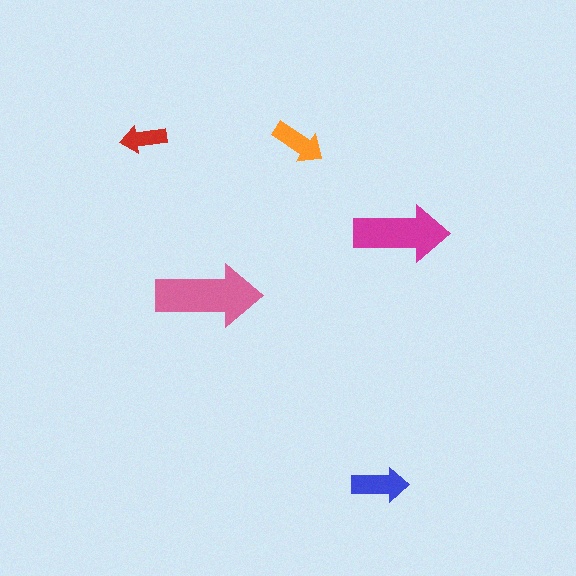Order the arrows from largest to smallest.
the pink one, the magenta one, the blue one, the orange one, the red one.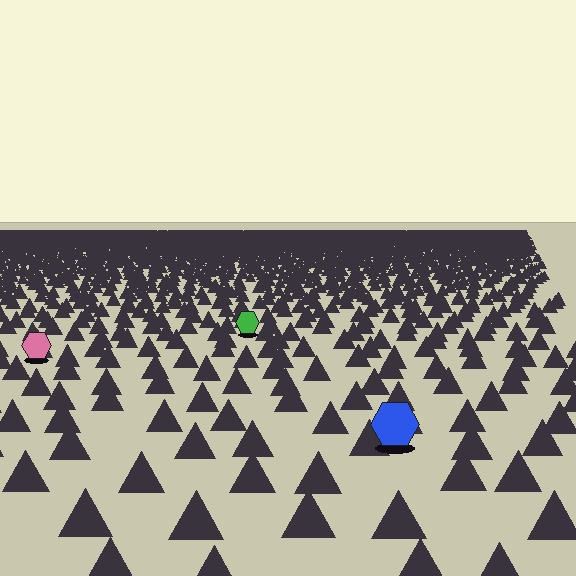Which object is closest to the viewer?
The blue hexagon is closest. The texture marks near it are larger and more spread out.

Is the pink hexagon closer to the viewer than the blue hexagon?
No. The blue hexagon is closer — you can tell from the texture gradient: the ground texture is coarser near it.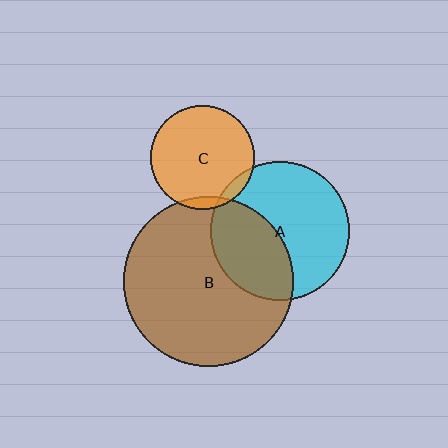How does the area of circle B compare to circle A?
Approximately 1.5 times.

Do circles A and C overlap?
Yes.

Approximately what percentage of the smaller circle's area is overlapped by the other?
Approximately 5%.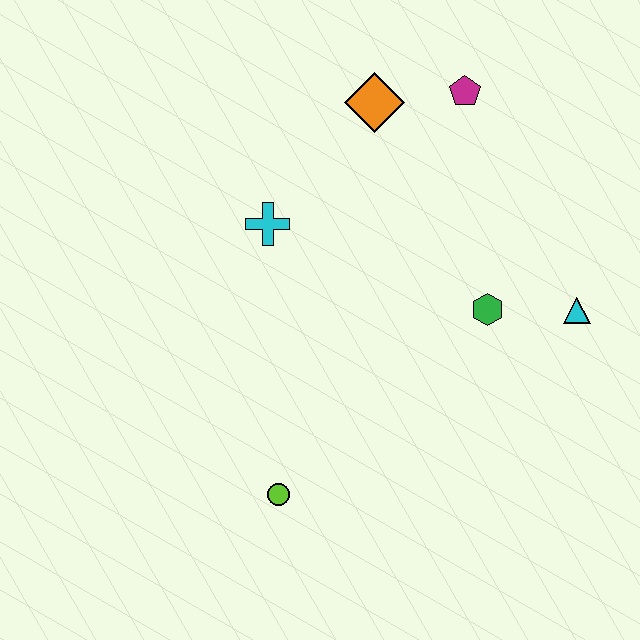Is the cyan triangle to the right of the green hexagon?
Yes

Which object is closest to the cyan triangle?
The green hexagon is closest to the cyan triangle.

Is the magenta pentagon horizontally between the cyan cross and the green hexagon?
Yes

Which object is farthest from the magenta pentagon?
The lime circle is farthest from the magenta pentagon.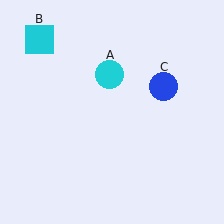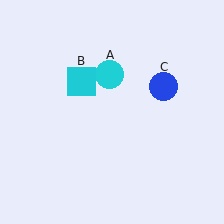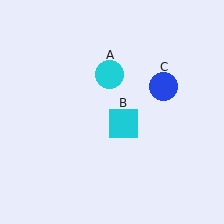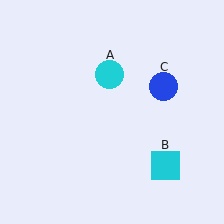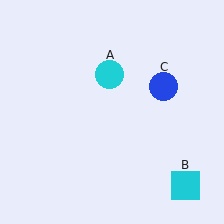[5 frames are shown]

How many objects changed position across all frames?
1 object changed position: cyan square (object B).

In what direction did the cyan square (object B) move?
The cyan square (object B) moved down and to the right.